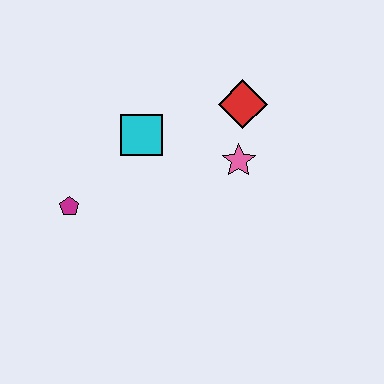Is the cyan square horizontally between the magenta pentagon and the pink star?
Yes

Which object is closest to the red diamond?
The pink star is closest to the red diamond.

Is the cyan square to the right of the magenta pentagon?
Yes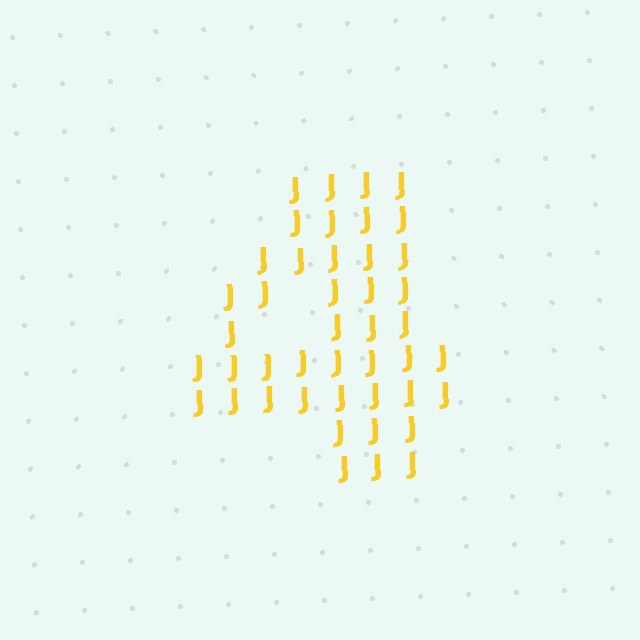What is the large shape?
The large shape is the digit 4.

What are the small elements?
The small elements are letter J's.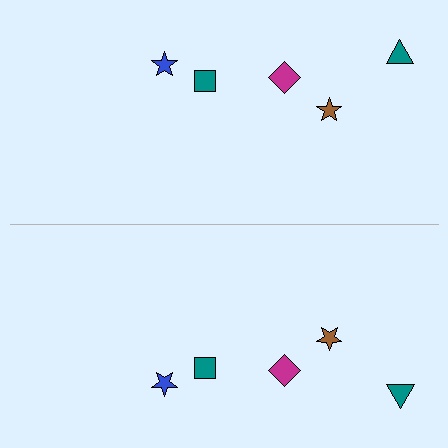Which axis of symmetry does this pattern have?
The pattern has a horizontal axis of symmetry running through the center of the image.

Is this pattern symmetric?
Yes, this pattern has bilateral (reflection) symmetry.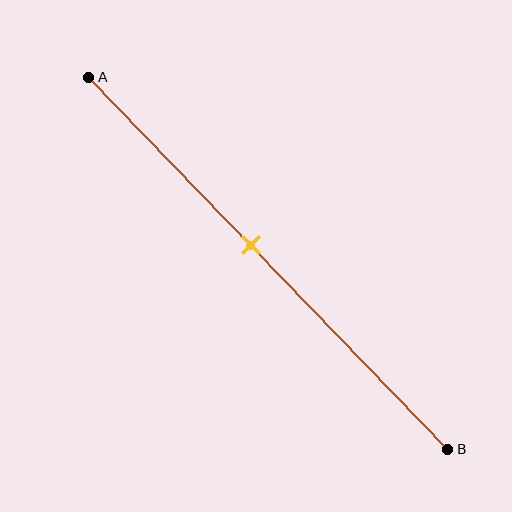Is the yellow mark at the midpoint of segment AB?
No, the mark is at about 45% from A, not at the 50% midpoint.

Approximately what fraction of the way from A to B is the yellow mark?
The yellow mark is approximately 45% of the way from A to B.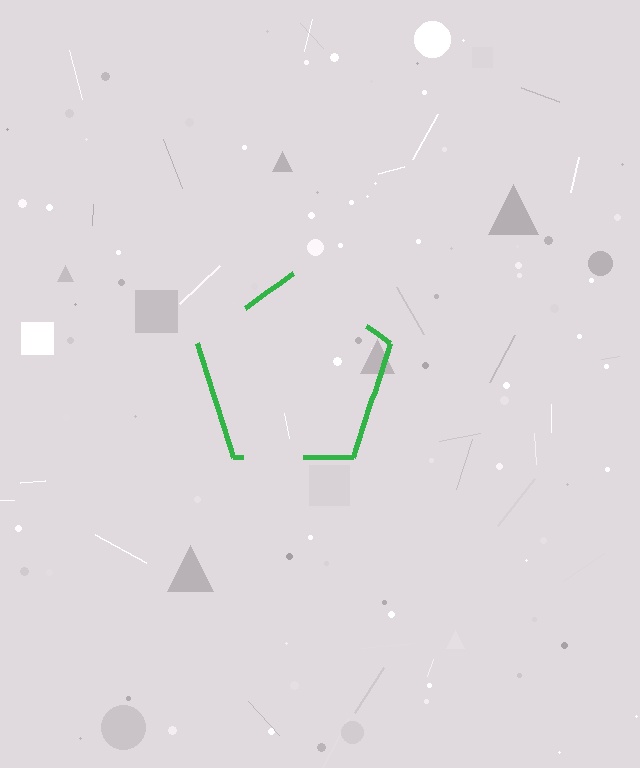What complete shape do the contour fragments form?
The contour fragments form a pentagon.